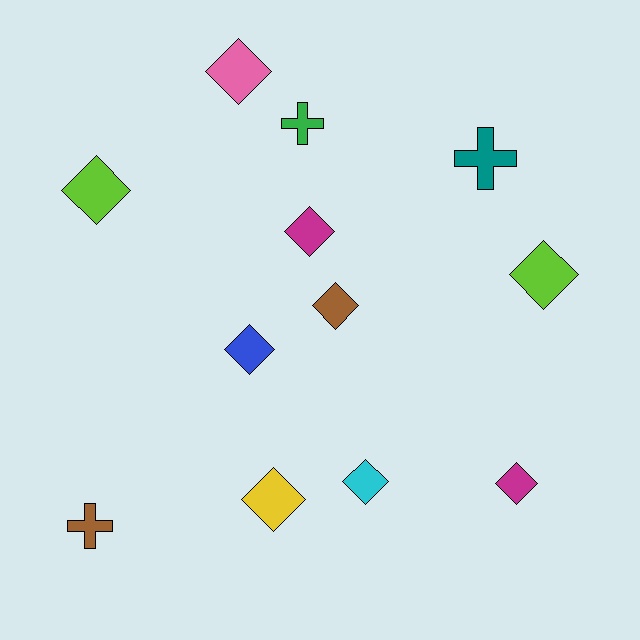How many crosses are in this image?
There are 3 crosses.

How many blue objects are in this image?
There is 1 blue object.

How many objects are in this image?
There are 12 objects.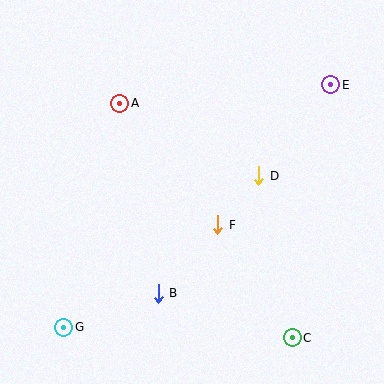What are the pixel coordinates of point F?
Point F is at (218, 225).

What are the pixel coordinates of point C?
Point C is at (292, 338).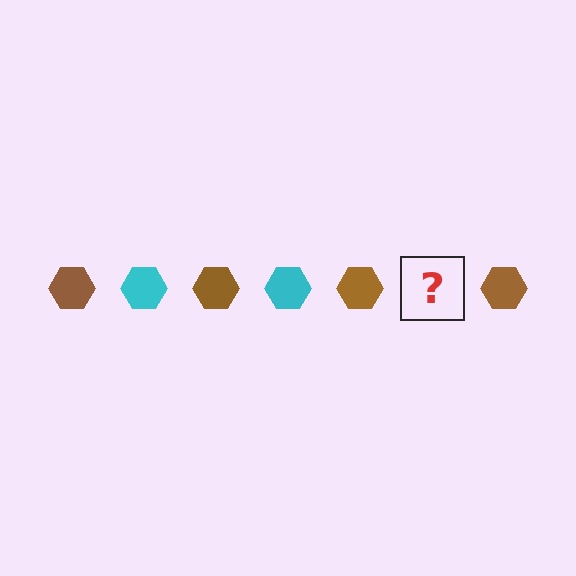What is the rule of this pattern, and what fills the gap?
The rule is that the pattern cycles through brown, cyan hexagons. The gap should be filled with a cyan hexagon.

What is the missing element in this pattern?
The missing element is a cyan hexagon.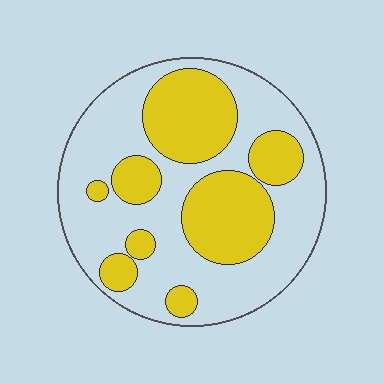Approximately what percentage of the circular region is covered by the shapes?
Approximately 40%.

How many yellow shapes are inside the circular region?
8.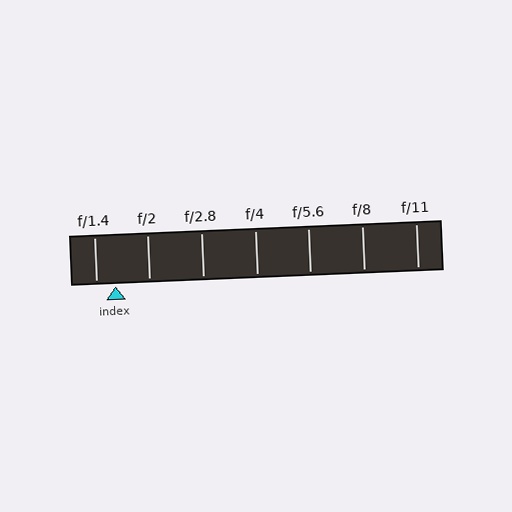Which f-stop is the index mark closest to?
The index mark is closest to f/1.4.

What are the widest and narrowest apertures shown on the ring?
The widest aperture shown is f/1.4 and the narrowest is f/11.